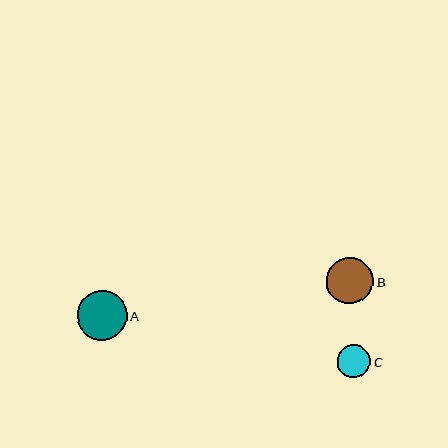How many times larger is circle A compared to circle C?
Circle A is approximately 1.5 times the size of circle C.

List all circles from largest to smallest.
From largest to smallest: A, B, C.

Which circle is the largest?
Circle A is the largest with a size of approximately 50 pixels.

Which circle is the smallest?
Circle C is the smallest with a size of approximately 34 pixels.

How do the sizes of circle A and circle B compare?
Circle A and circle B are approximately the same size.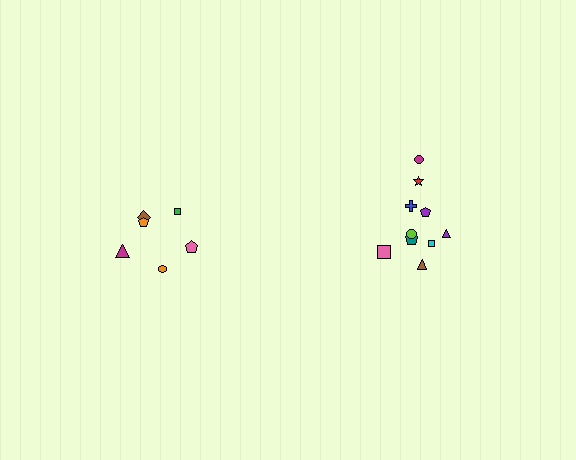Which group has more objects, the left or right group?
The right group.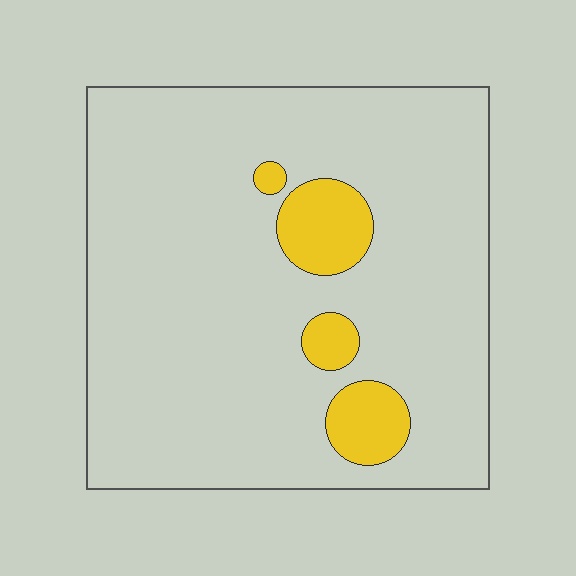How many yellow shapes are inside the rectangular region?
4.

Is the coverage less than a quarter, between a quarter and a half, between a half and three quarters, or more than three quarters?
Less than a quarter.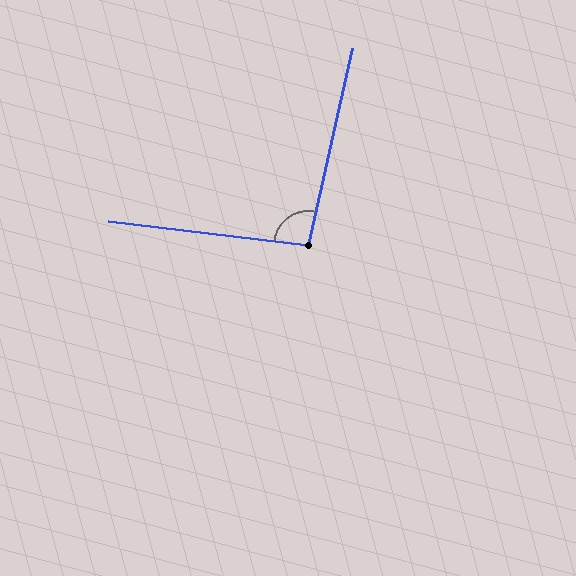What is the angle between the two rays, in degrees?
Approximately 95 degrees.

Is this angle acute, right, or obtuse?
It is obtuse.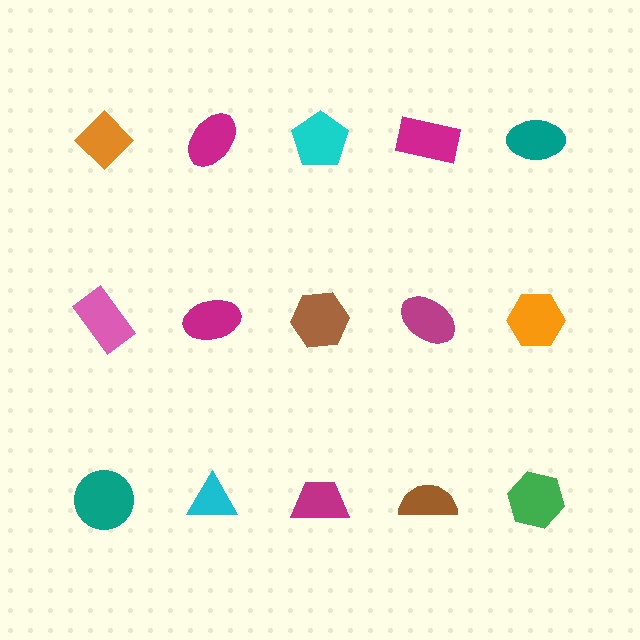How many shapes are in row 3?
5 shapes.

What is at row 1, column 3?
A cyan pentagon.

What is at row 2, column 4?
A magenta ellipse.